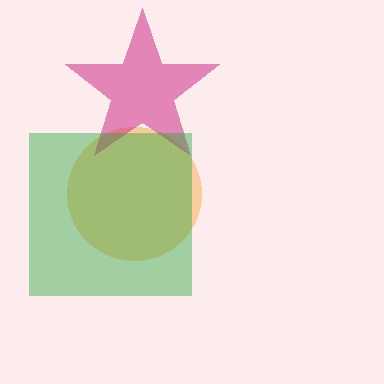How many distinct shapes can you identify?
There are 3 distinct shapes: an orange circle, a magenta star, a green square.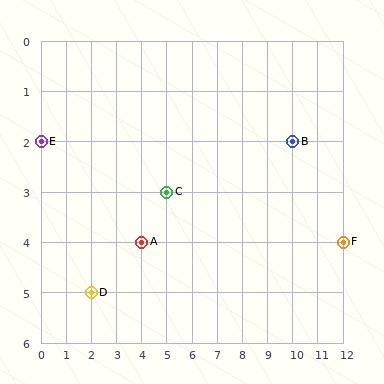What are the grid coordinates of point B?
Point B is at grid coordinates (10, 2).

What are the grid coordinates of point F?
Point F is at grid coordinates (12, 4).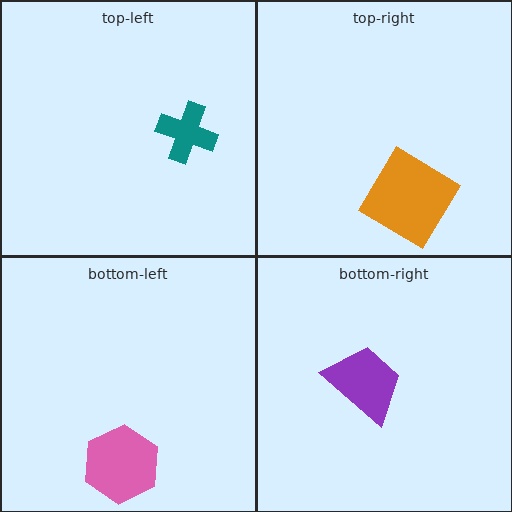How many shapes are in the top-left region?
1.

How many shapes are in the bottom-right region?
1.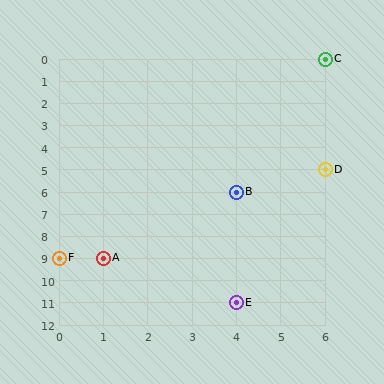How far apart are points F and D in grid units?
Points F and D are 6 columns and 4 rows apart (about 7.2 grid units diagonally).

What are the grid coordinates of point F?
Point F is at grid coordinates (0, 9).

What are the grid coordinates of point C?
Point C is at grid coordinates (6, 0).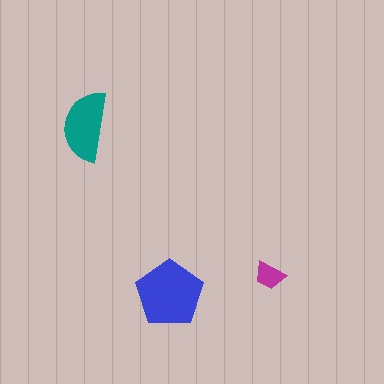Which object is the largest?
The blue pentagon.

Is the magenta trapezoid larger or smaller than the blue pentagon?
Smaller.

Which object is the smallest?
The magenta trapezoid.